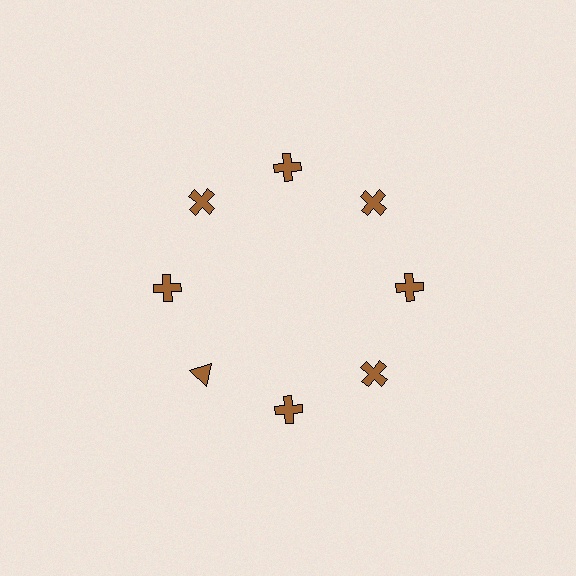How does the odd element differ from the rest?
It has a different shape: triangle instead of cross.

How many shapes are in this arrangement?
There are 8 shapes arranged in a ring pattern.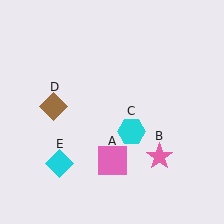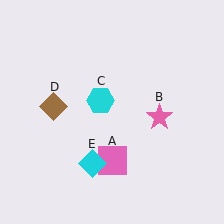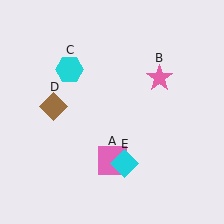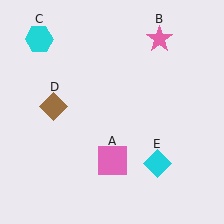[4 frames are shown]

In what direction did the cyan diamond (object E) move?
The cyan diamond (object E) moved right.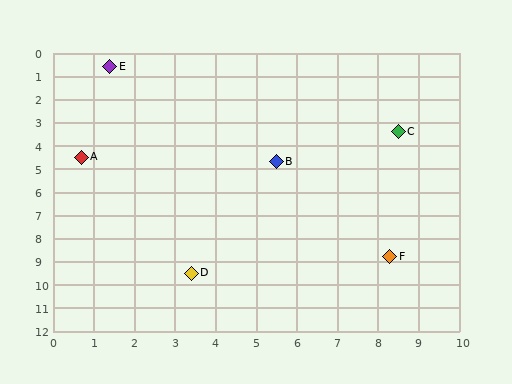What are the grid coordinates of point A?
Point A is at approximately (0.7, 4.5).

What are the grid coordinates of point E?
Point E is at approximately (1.4, 0.6).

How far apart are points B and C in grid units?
Points B and C are about 3.3 grid units apart.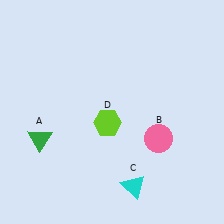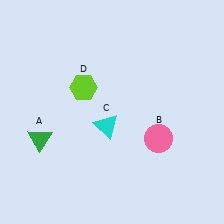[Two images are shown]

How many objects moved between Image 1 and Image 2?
2 objects moved between the two images.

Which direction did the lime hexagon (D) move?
The lime hexagon (D) moved up.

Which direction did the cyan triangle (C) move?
The cyan triangle (C) moved up.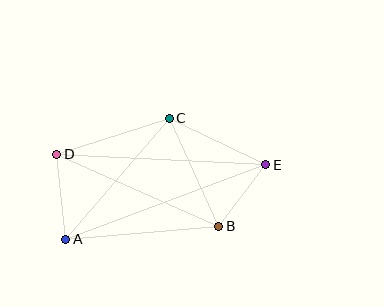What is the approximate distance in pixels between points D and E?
The distance between D and E is approximately 209 pixels.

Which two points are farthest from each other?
Points A and E are farthest from each other.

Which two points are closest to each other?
Points B and E are closest to each other.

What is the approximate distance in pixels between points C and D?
The distance between C and D is approximately 118 pixels.